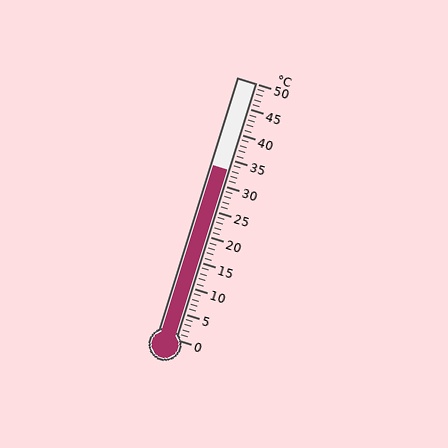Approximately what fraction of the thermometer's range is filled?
The thermometer is filled to approximately 65% of its range.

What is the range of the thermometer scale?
The thermometer scale ranges from 0°C to 50°C.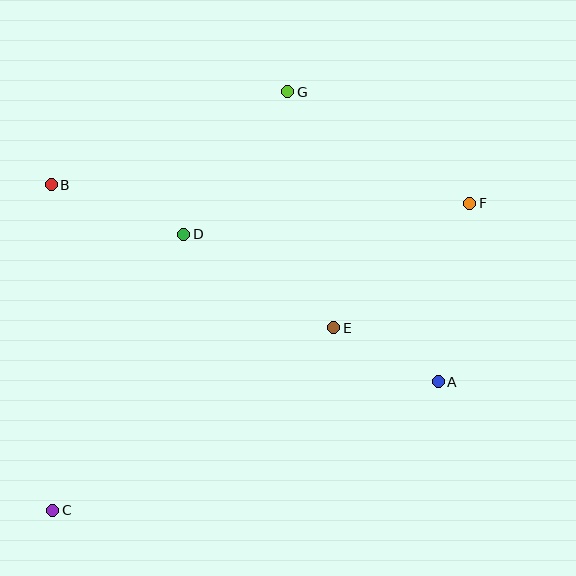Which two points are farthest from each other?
Points C and F are farthest from each other.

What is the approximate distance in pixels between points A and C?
The distance between A and C is approximately 406 pixels.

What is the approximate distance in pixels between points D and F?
The distance between D and F is approximately 288 pixels.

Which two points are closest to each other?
Points A and E are closest to each other.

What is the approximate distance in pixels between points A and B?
The distance between A and B is approximately 434 pixels.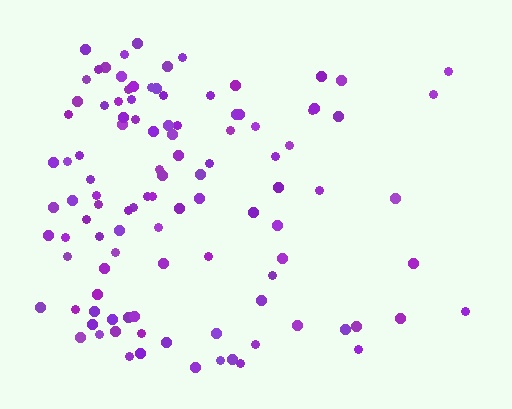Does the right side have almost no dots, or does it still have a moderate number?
Still a moderate number, just noticeably fewer than the left.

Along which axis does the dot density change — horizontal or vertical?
Horizontal.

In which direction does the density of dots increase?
From right to left, with the left side densest.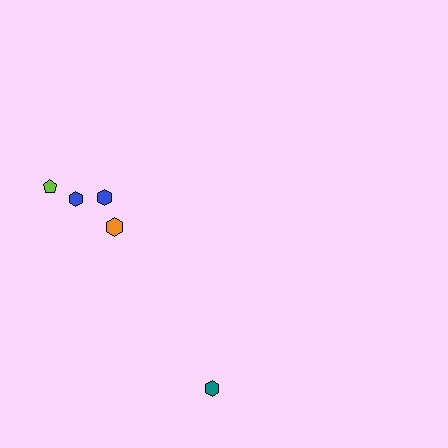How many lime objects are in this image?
There is 1 lime object.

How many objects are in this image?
There are 5 objects.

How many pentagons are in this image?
There is 1 pentagon.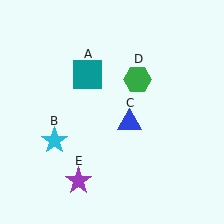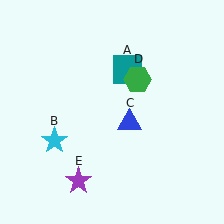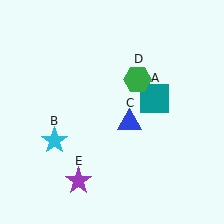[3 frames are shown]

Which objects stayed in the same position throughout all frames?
Cyan star (object B) and blue triangle (object C) and green hexagon (object D) and purple star (object E) remained stationary.